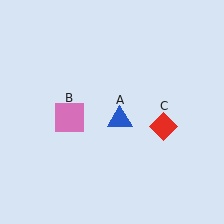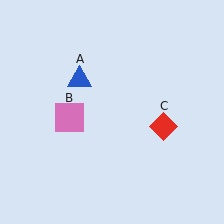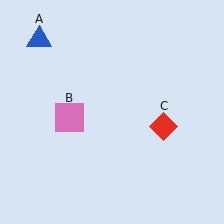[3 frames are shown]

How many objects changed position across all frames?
1 object changed position: blue triangle (object A).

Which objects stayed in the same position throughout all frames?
Pink square (object B) and red diamond (object C) remained stationary.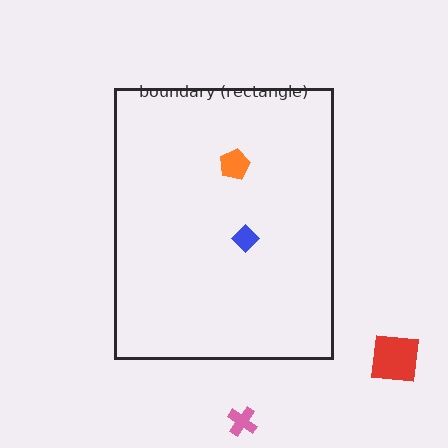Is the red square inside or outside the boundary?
Outside.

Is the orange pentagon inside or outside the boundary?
Inside.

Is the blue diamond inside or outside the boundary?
Inside.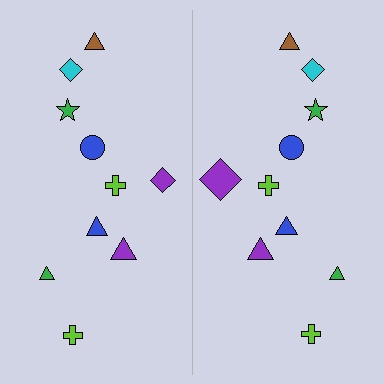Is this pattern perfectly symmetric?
No, the pattern is not perfectly symmetric. The purple diamond on the right side has a different size than its mirror counterpart.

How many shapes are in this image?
There are 20 shapes in this image.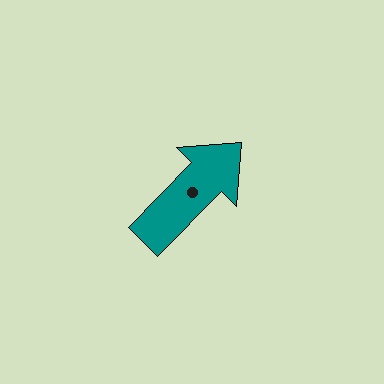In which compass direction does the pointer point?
Northeast.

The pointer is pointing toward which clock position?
Roughly 1 o'clock.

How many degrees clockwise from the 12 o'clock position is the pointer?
Approximately 45 degrees.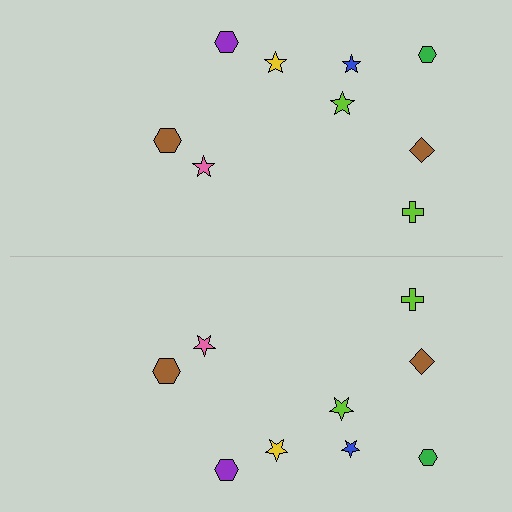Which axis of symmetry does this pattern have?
The pattern has a horizontal axis of symmetry running through the center of the image.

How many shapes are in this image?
There are 18 shapes in this image.